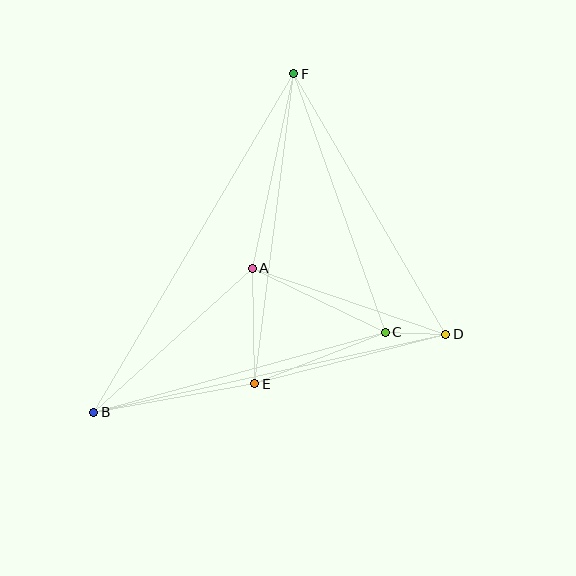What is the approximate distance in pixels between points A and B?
The distance between A and B is approximately 214 pixels.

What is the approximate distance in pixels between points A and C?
The distance between A and C is approximately 148 pixels.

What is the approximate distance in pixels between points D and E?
The distance between D and E is approximately 198 pixels.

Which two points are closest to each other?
Points C and D are closest to each other.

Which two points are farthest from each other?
Points B and F are farthest from each other.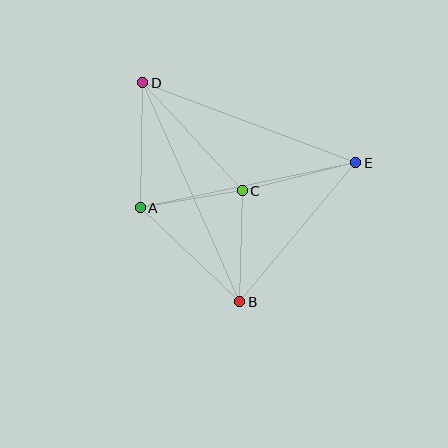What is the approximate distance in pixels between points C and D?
The distance between C and D is approximately 147 pixels.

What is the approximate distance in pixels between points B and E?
The distance between B and E is approximately 181 pixels.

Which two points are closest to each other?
Points A and C are closest to each other.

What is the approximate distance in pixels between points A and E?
The distance between A and E is approximately 220 pixels.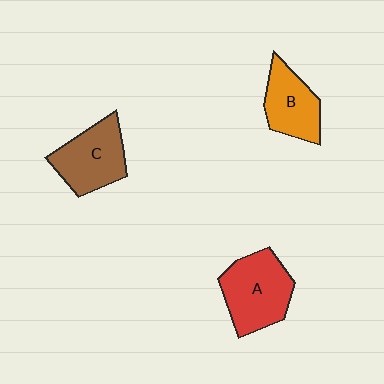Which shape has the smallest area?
Shape B (orange).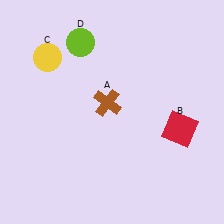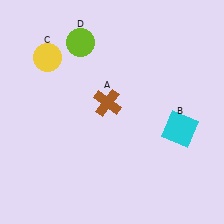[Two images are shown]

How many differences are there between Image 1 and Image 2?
There is 1 difference between the two images.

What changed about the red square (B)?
In Image 1, B is red. In Image 2, it changed to cyan.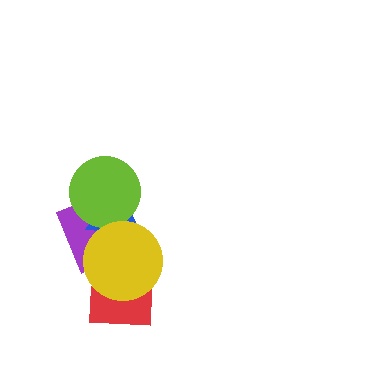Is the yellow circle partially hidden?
No, no other shape covers it.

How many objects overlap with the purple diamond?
3 objects overlap with the purple diamond.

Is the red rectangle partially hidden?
Yes, it is partially covered by another shape.